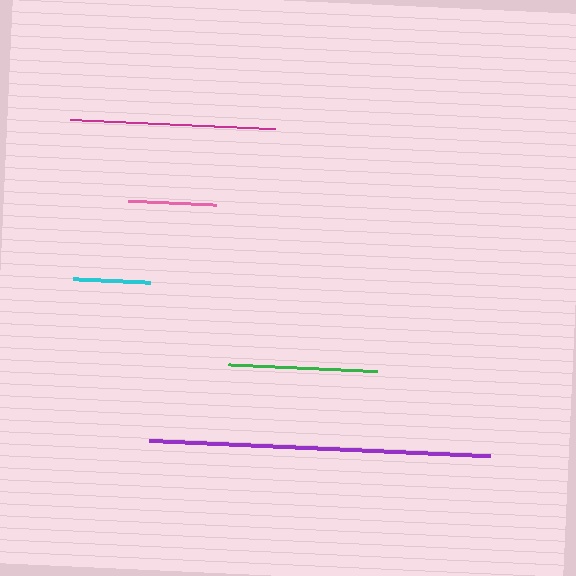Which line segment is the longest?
The purple line is the longest at approximately 341 pixels.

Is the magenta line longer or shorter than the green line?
The magenta line is longer than the green line.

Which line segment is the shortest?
The cyan line is the shortest at approximately 78 pixels.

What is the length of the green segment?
The green segment is approximately 150 pixels long.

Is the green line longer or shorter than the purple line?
The purple line is longer than the green line.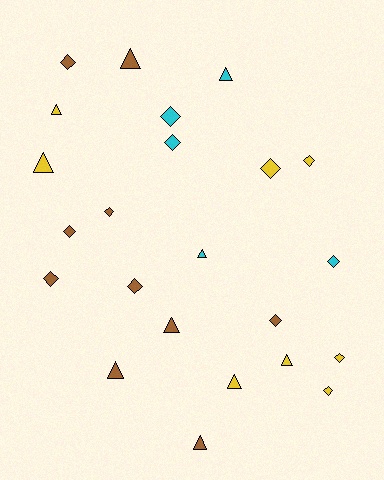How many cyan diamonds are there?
There are 3 cyan diamonds.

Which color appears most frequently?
Brown, with 10 objects.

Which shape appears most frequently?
Diamond, with 13 objects.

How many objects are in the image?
There are 23 objects.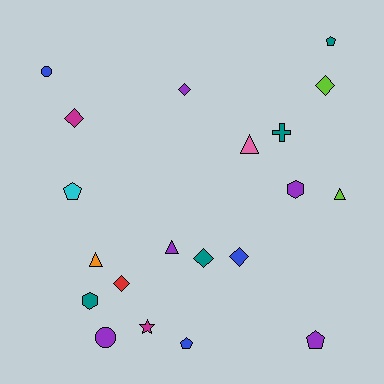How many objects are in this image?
There are 20 objects.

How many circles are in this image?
There are 2 circles.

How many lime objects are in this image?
There are 2 lime objects.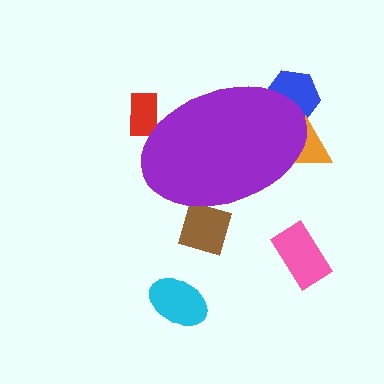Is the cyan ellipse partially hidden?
No, the cyan ellipse is fully visible.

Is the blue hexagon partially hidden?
Yes, the blue hexagon is partially hidden behind the purple ellipse.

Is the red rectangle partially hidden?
Yes, the red rectangle is partially hidden behind the purple ellipse.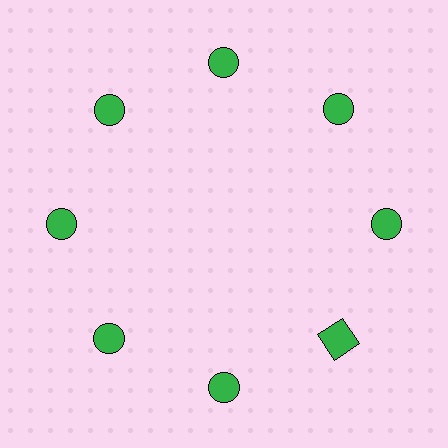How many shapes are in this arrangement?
There are 8 shapes arranged in a ring pattern.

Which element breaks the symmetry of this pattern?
The green square at roughly the 4 o'clock position breaks the symmetry. All other shapes are green circles.